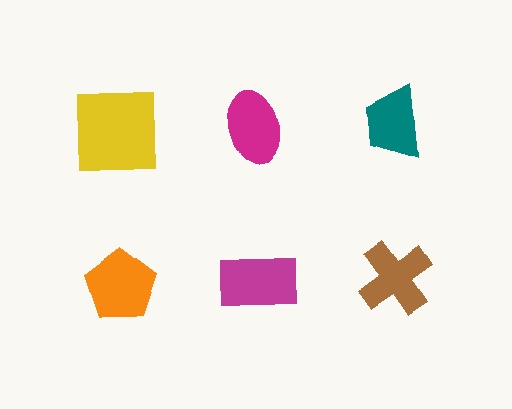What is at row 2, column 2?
A magenta rectangle.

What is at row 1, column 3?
A teal trapezoid.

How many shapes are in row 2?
3 shapes.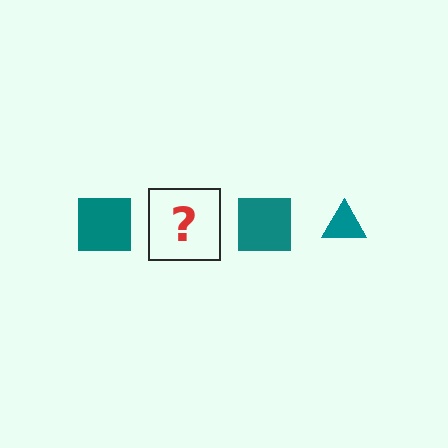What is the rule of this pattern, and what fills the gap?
The rule is that the pattern cycles through square, triangle shapes in teal. The gap should be filled with a teal triangle.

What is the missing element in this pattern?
The missing element is a teal triangle.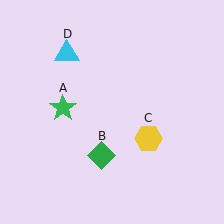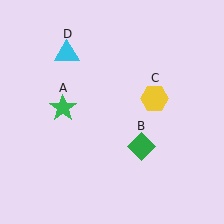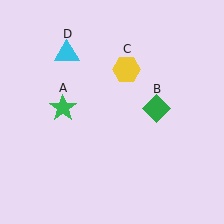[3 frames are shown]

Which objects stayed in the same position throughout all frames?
Green star (object A) and cyan triangle (object D) remained stationary.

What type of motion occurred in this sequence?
The green diamond (object B), yellow hexagon (object C) rotated counterclockwise around the center of the scene.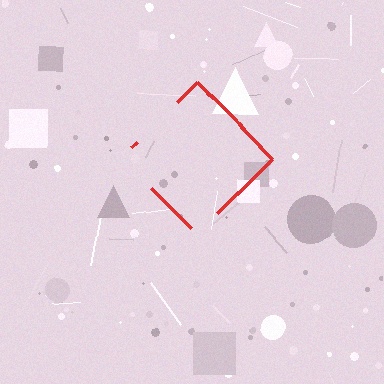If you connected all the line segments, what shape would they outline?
They would outline a diamond.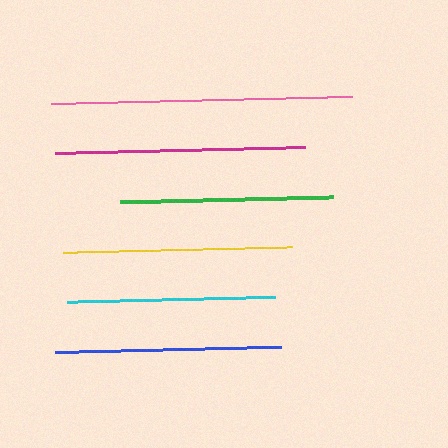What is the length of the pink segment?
The pink segment is approximately 302 pixels long.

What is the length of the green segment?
The green segment is approximately 213 pixels long.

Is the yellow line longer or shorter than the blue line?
The yellow line is longer than the blue line.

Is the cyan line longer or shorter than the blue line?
The blue line is longer than the cyan line.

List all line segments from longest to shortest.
From longest to shortest: pink, magenta, yellow, blue, green, cyan.